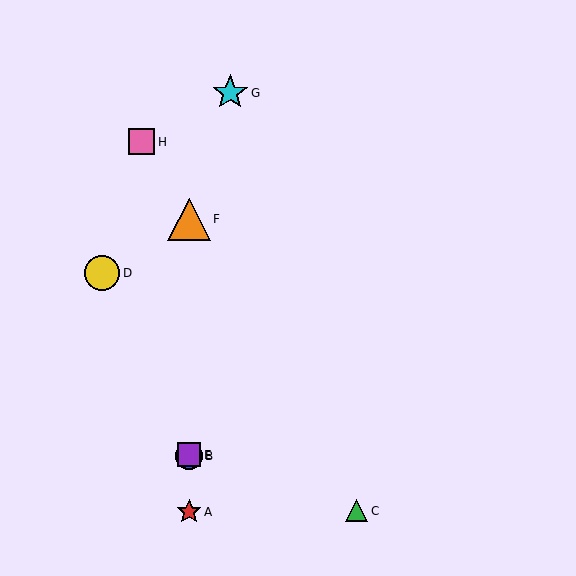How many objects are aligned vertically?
4 objects (A, B, E, F) are aligned vertically.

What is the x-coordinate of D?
Object D is at x≈102.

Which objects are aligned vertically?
Objects A, B, E, F are aligned vertically.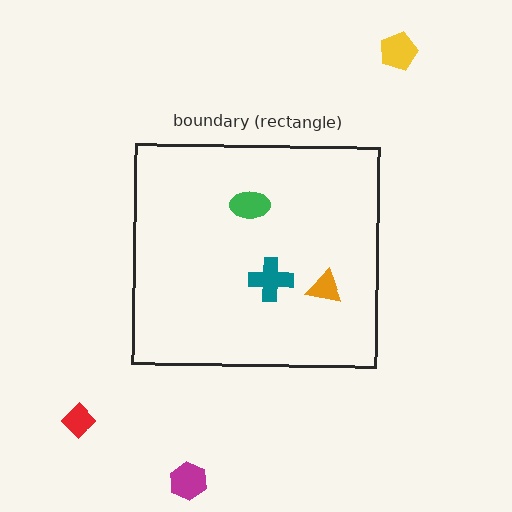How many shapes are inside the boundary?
3 inside, 3 outside.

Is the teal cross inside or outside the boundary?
Inside.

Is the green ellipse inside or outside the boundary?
Inside.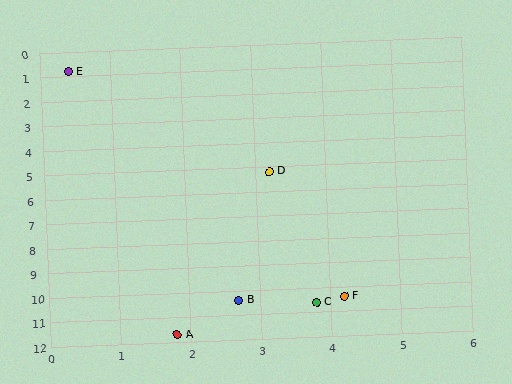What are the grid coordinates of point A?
Point A is at approximately (1.8, 11.7).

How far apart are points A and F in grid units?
Points A and F are about 2.7 grid units apart.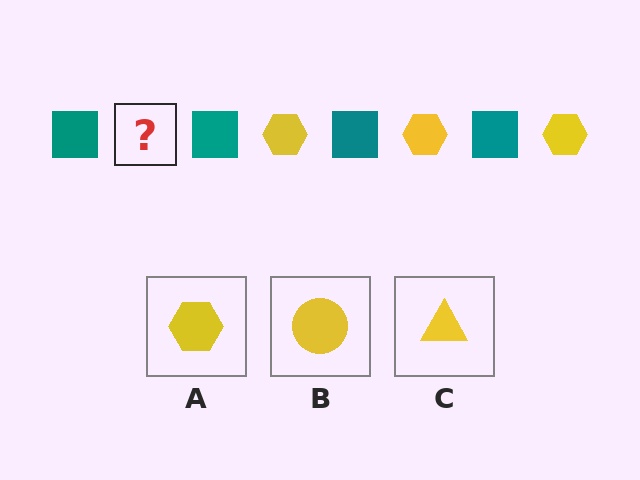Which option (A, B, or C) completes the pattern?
A.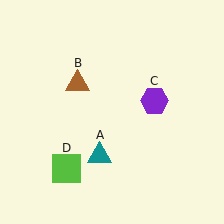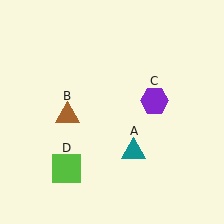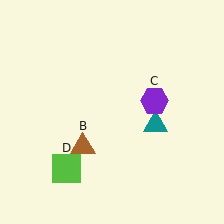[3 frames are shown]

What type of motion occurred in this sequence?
The teal triangle (object A), brown triangle (object B) rotated counterclockwise around the center of the scene.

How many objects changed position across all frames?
2 objects changed position: teal triangle (object A), brown triangle (object B).